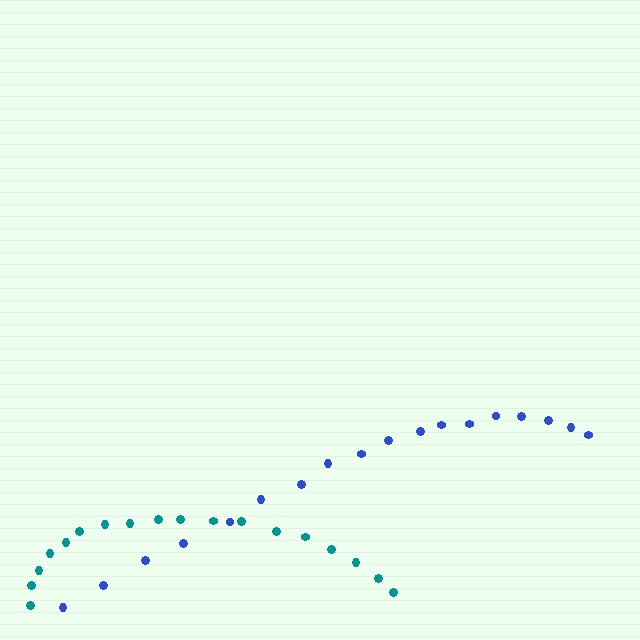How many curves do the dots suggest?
There are 2 distinct paths.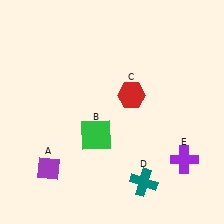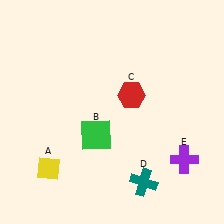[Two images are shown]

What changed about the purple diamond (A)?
In Image 1, A is purple. In Image 2, it changed to yellow.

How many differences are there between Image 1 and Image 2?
There is 1 difference between the two images.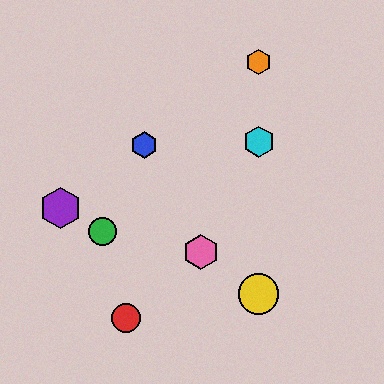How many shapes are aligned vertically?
3 shapes (the yellow circle, the orange hexagon, the cyan hexagon) are aligned vertically.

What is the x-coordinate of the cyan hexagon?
The cyan hexagon is at x≈259.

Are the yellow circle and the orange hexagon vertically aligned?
Yes, both are at x≈259.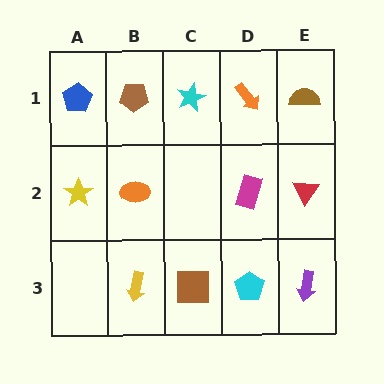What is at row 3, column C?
A brown square.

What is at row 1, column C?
A cyan star.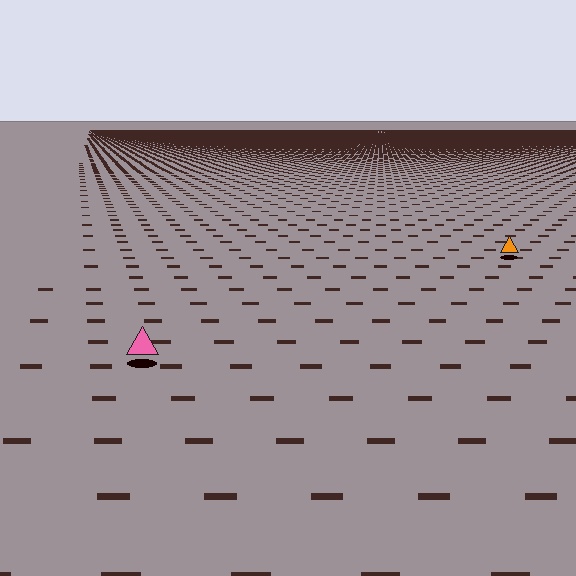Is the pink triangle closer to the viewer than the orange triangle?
Yes. The pink triangle is closer — you can tell from the texture gradient: the ground texture is coarser near it.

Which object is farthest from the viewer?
The orange triangle is farthest from the viewer. It appears smaller and the ground texture around it is denser.